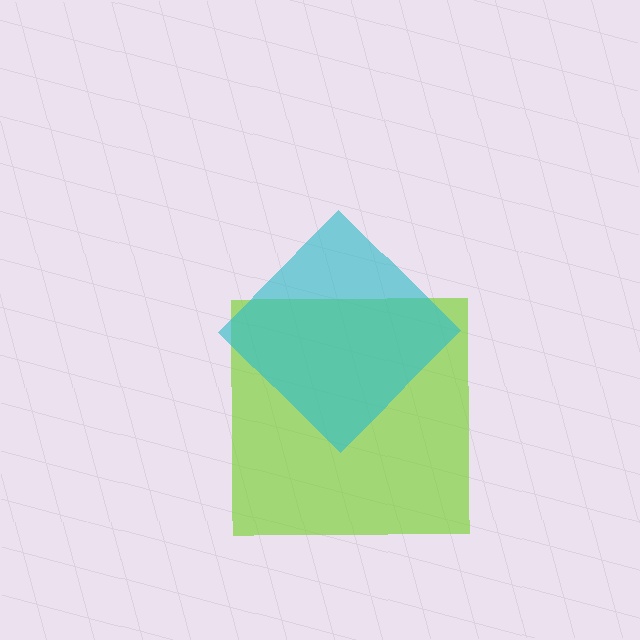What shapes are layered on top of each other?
The layered shapes are: a lime square, a cyan diamond.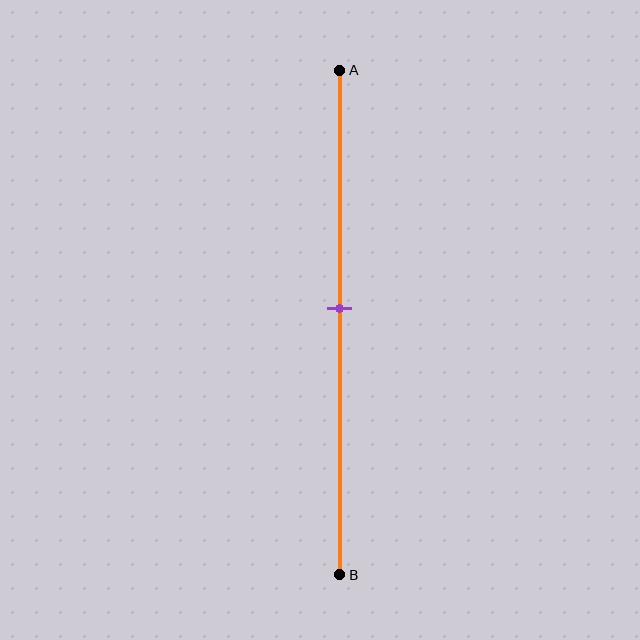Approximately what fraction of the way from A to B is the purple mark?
The purple mark is approximately 45% of the way from A to B.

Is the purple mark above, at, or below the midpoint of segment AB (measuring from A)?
The purple mark is approximately at the midpoint of segment AB.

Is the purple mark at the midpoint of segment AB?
Yes, the mark is approximately at the midpoint.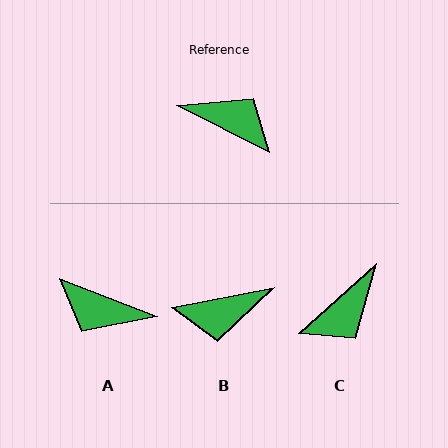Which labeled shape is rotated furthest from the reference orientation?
A, about 175 degrees away.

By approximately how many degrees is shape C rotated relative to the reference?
Approximately 111 degrees clockwise.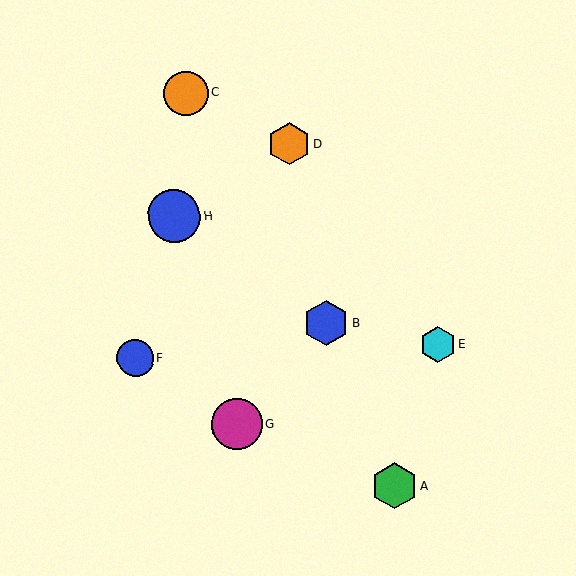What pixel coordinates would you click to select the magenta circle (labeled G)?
Click at (237, 424) to select the magenta circle G.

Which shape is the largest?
The blue circle (labeled H) is the largest.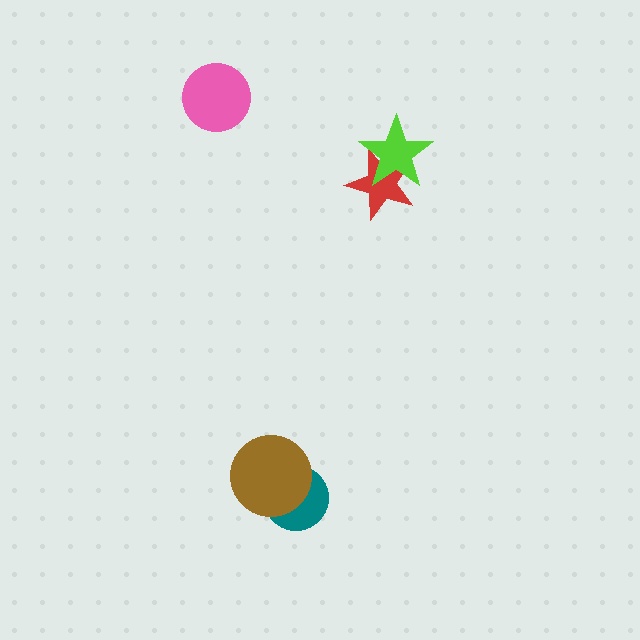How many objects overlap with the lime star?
1 object overlaps with the lime star.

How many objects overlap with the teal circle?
1 object overlaps with the teal circle.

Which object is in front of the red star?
The lime star is in front of the red star.